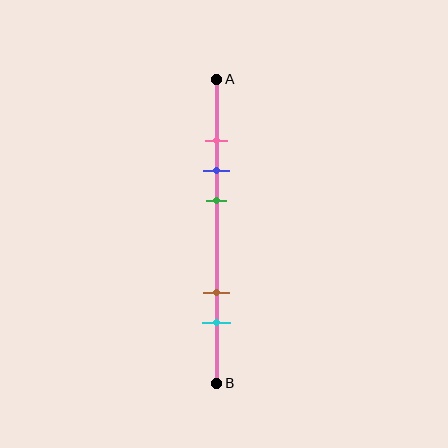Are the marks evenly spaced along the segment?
No, the marks are not evenly spaced.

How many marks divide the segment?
There are 5 marks dividing the segment.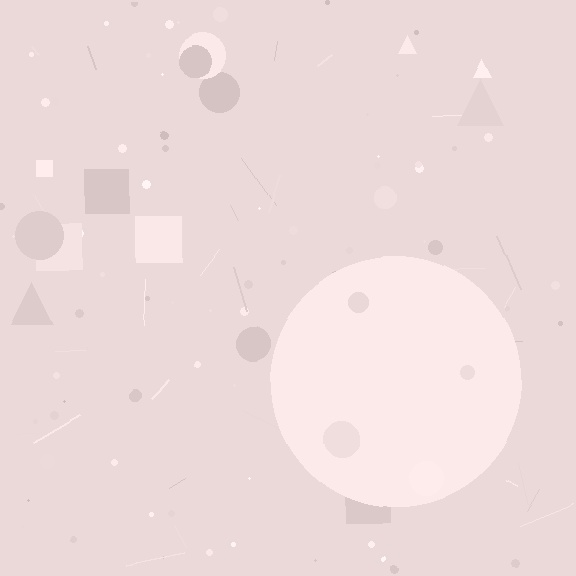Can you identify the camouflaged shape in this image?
The camouflaged shape is a circle.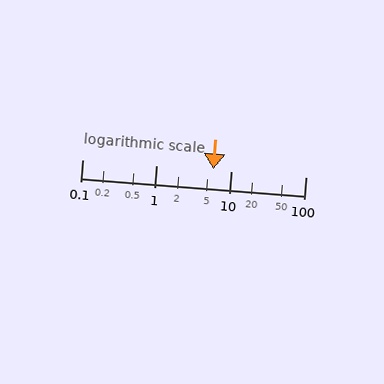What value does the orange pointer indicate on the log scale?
The pointer indicates approximately 5.8.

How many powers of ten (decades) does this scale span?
The scale spans 3 decades, from 0.1 to 100.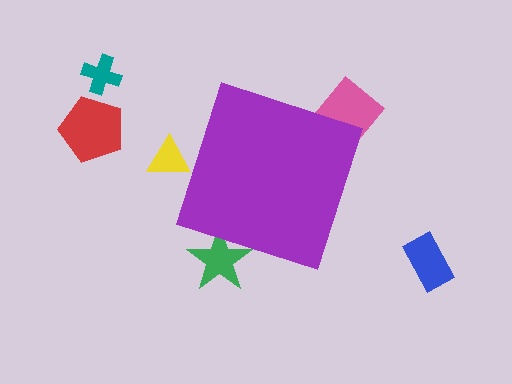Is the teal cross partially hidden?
No, the teal cross is fully visible.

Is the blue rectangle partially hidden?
No, the blue rectangle is fully visible.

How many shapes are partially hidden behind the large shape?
3 shapes are partially hidden.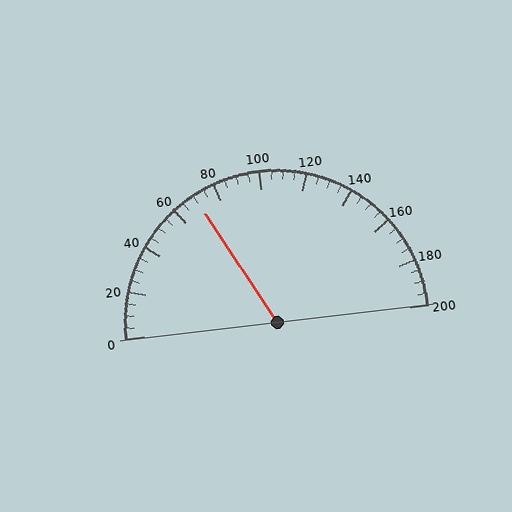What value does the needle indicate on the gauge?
The needle indicates approximately 70.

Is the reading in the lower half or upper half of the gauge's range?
The reading is in the lower half of the range (0 to 200).